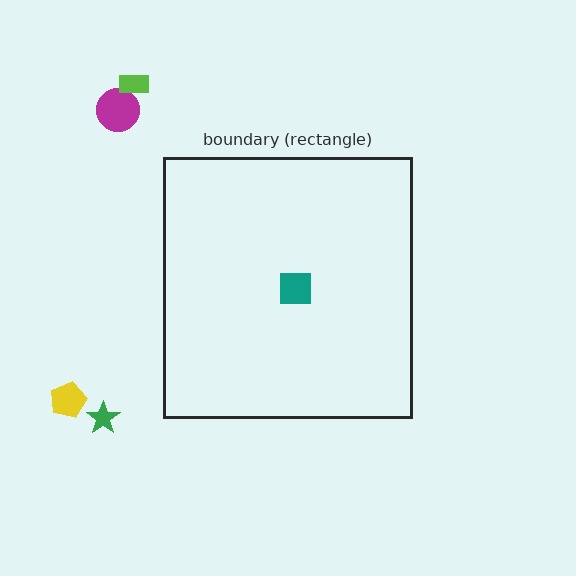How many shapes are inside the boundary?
1 inside, 4 outside.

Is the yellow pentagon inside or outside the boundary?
Outside.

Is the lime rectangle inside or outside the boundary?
Outside.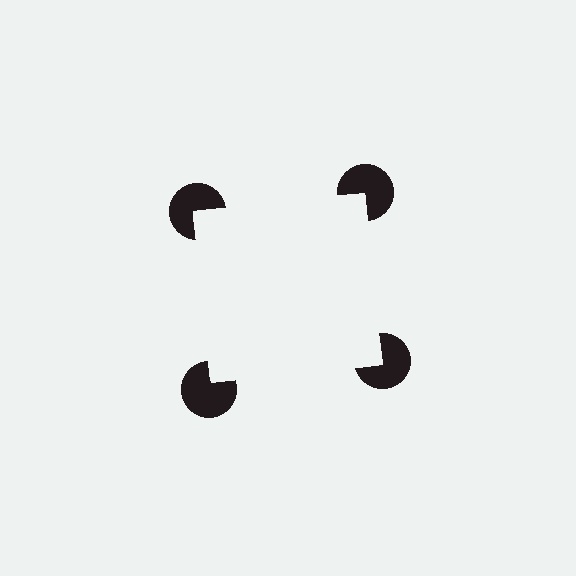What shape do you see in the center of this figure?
An illusory square — its edges are inferred from the aligned wedge cuts in the pac-man discs, not physically drawn.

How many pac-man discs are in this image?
There are 4 — one at each vertex of the illusory square.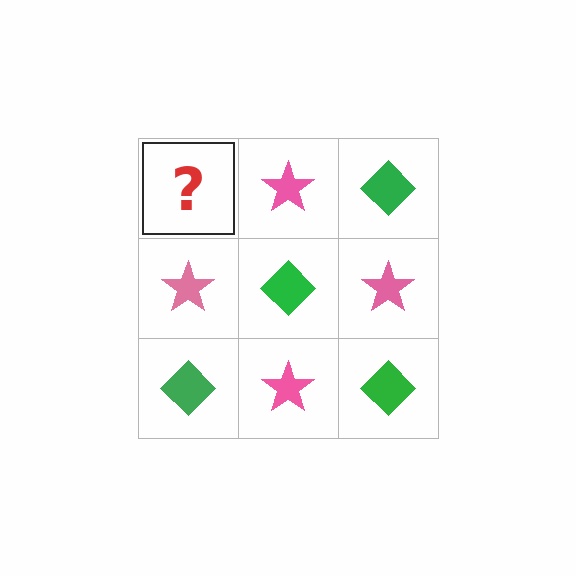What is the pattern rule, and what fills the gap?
The rule is that it alternates green diamond and pink star in a checkerboard pattern. The gap should be filled with a green diamond.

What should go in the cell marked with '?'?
The missing cell should contain a green diamond.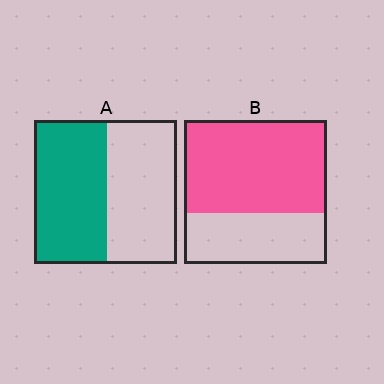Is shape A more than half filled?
Roughly half.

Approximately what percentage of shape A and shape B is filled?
A is approximately 50% and B is approximately 65%.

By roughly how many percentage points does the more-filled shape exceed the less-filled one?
By roughly 15 percentage points (B over A).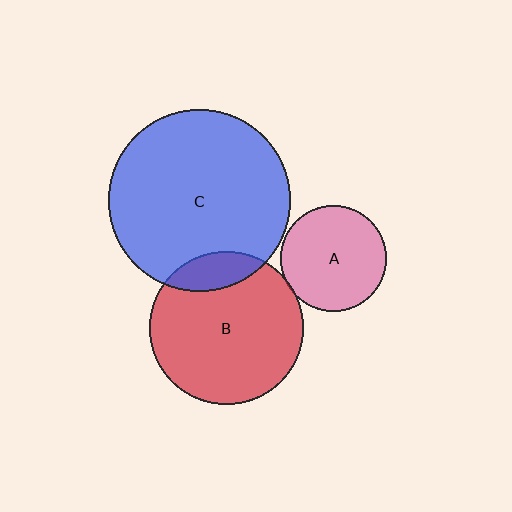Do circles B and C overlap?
Yes.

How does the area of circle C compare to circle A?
Approximately 3.0 times.